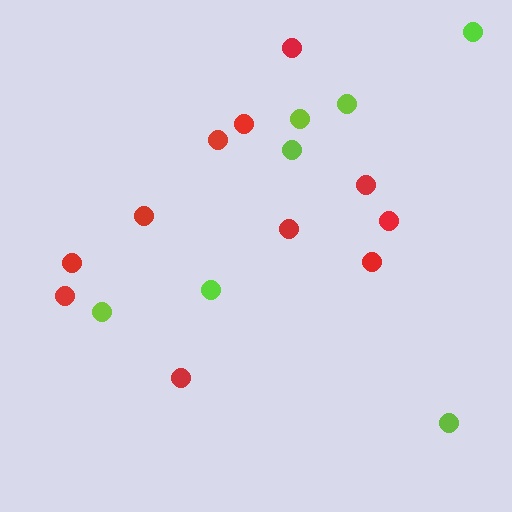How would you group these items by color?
There are 2 groups: one group of red circles (11) and one group of lime circles (7).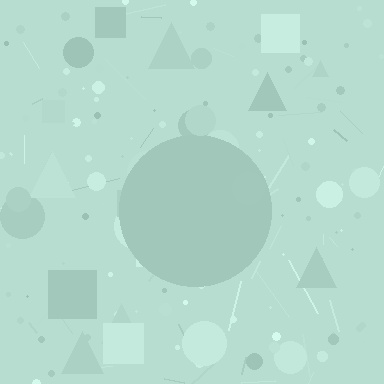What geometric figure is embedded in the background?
A circle is embedded in the background.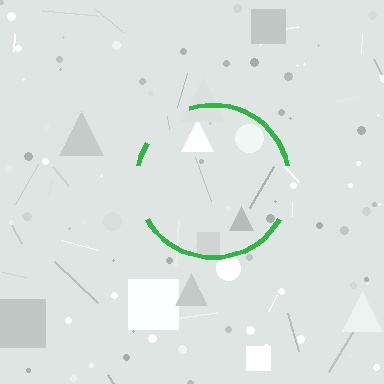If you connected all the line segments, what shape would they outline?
They would outline a circle.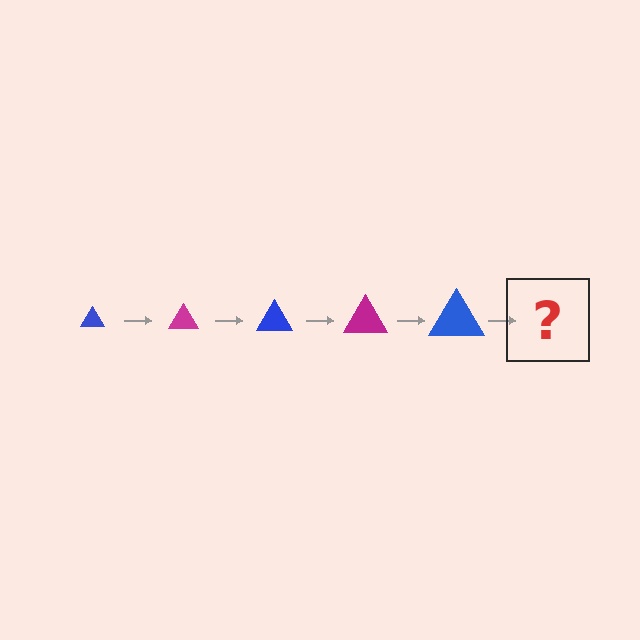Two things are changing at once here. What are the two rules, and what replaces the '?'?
The two rules are that the triangle grows larger each step and the color cycles through blue and magenta. The '?' should be a magenta triangle, larger than the previous one.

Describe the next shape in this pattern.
It should be a magenta triangle, larger than the previous one.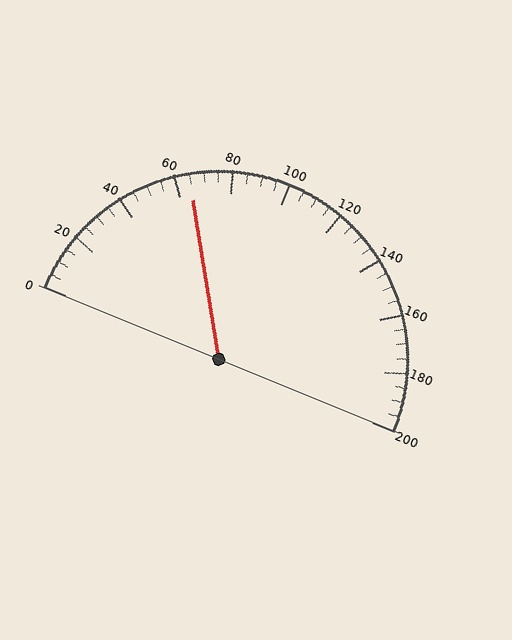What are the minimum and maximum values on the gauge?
The gauge ranges from 0 to 200.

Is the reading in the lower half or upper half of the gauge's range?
The reading is in the lower half of the range (0 to 200).